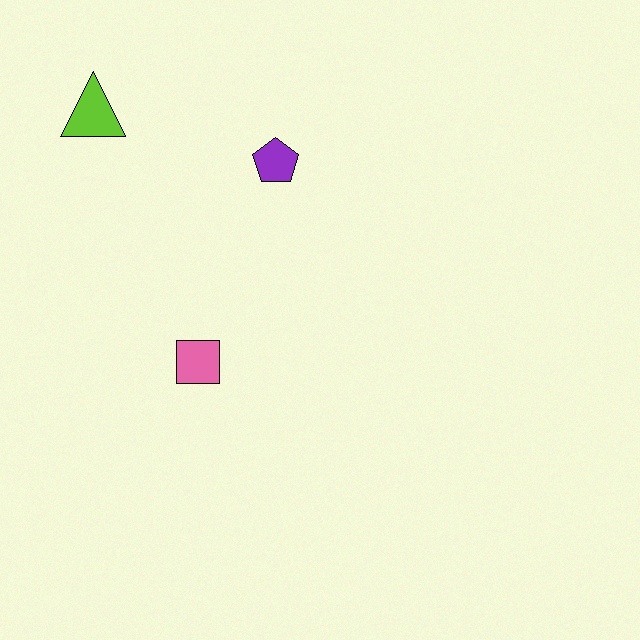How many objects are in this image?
There are 3 objects.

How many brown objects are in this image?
There are no brown objects.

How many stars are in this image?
There are no stars.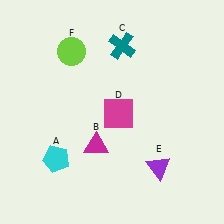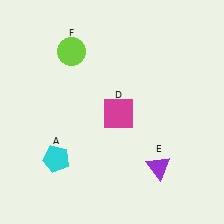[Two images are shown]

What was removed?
The teal cross (C), the magenta triangle (B) were removed in Image 2.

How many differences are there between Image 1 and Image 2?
There are 2 differences between the two images.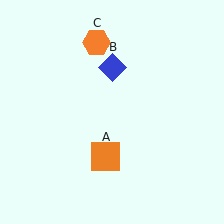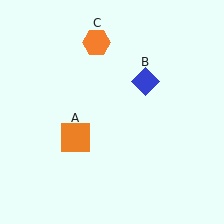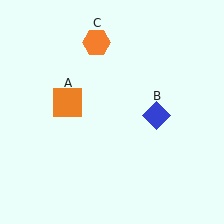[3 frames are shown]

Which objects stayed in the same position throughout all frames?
Orange hexagon (object C) remained stationary.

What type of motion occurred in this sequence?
The orange square (object A), blue diamond (object B) rotated clockwise around the center of the scene.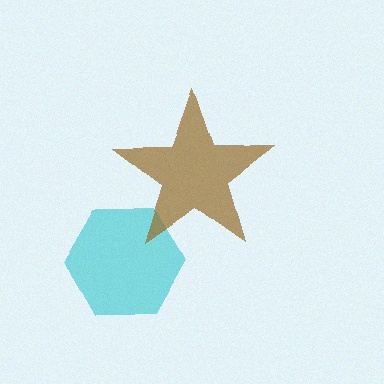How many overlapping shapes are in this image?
There are 2 overlapping shapes in the image.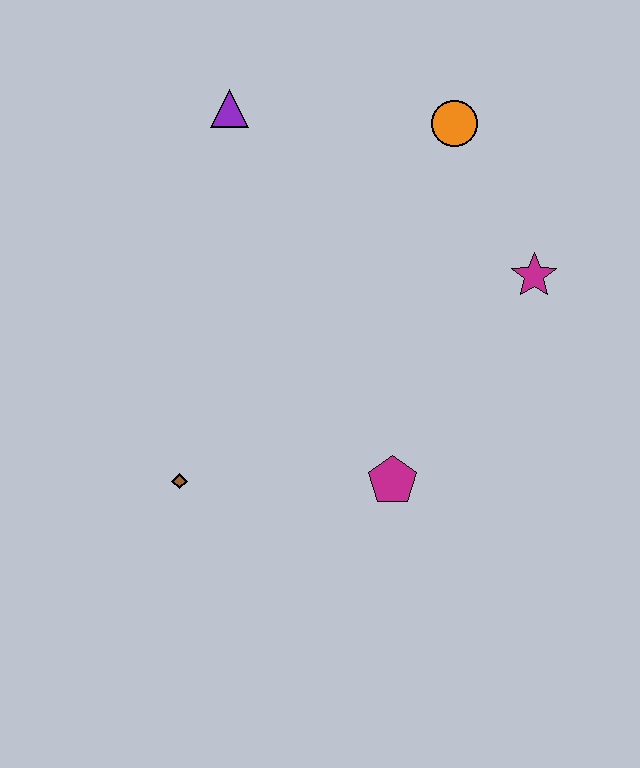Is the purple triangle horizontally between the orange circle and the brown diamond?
Yes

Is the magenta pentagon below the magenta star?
Yes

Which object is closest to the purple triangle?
The orange circle is closest to the purple triangle.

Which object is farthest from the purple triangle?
The magenta pentagon is farthest from the purple triangle.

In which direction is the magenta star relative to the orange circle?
The magenta star is below the orange circle.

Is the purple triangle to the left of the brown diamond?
No